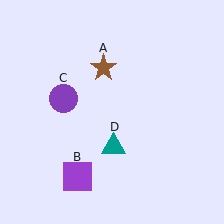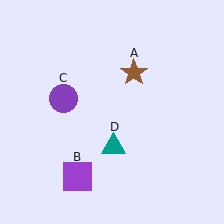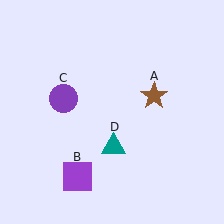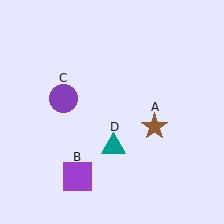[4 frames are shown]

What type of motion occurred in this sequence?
The brown star (object A) rotated clockwise around the center of the scene.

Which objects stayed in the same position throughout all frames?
Purple square (object B) and purple circle (object C) and teal triangle (object D) remained stationary.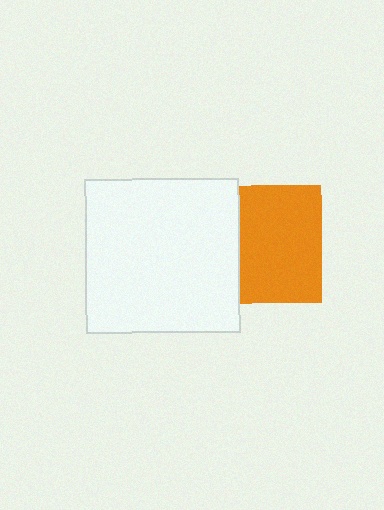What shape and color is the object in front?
The object in front is a white square.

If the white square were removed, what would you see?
You would see the complete orange square.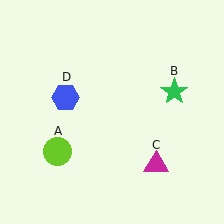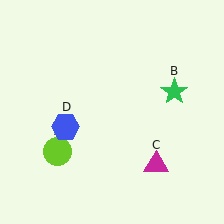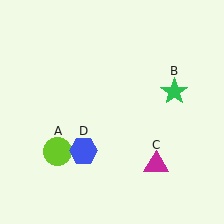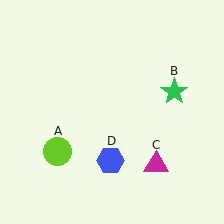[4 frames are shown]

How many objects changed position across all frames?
1 object changed position: blue hexagon (object D).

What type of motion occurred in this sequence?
The blue hexagon (object D) rotated counterclockwise around the center of the scene.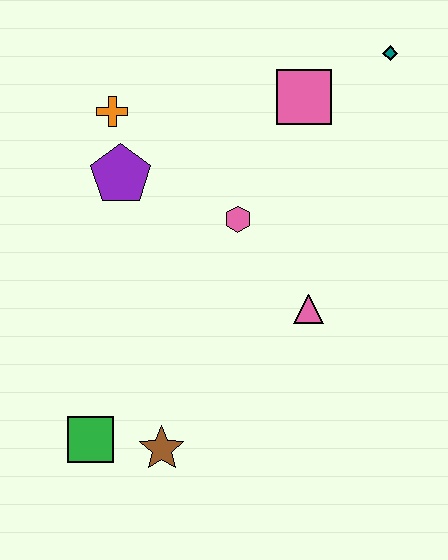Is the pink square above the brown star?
Yes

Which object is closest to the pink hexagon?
The pink triangle is closest to the pink hexagon.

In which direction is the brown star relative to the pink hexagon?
The brown star is below the pink hexagon.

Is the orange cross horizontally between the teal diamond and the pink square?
No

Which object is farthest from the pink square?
The green square is farthest from the pink square.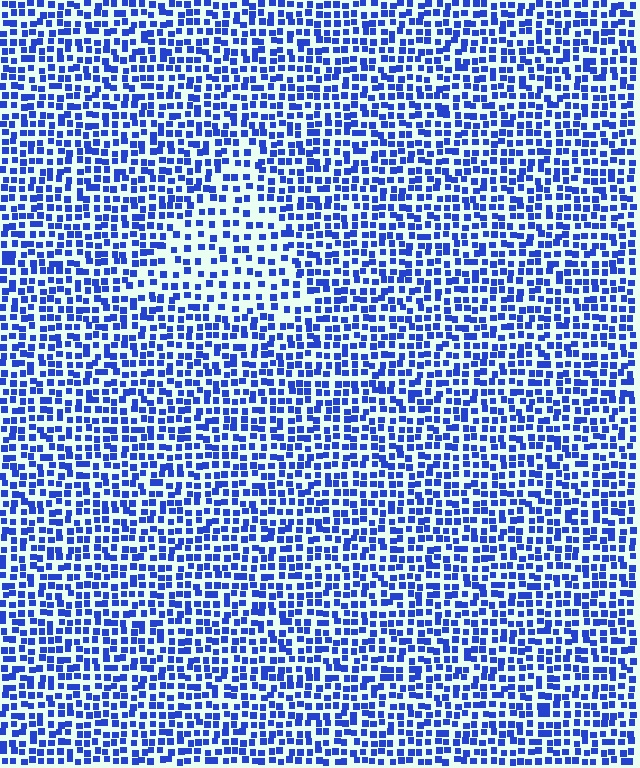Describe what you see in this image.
The image contains small blue elements arranged at two different densities. A triangle-shaped region is visible where the elements are less densely packed than the surrounding area.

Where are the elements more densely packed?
The elements are more densely packed outside the triangle boundary.